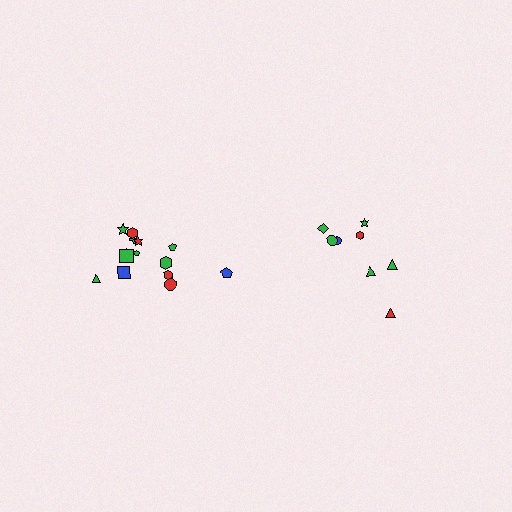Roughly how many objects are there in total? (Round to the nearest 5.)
Roughly 25 objects in total.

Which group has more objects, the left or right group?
The left group.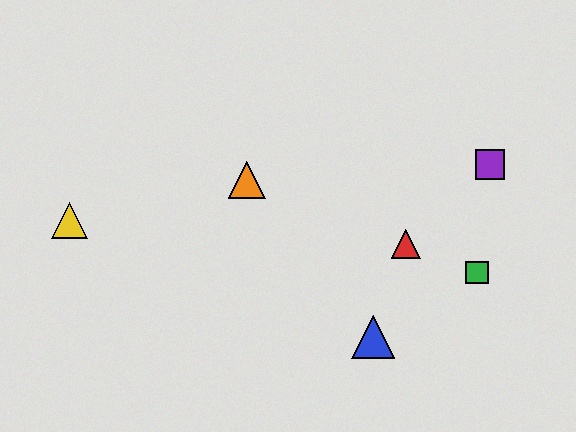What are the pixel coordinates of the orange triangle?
The orange triangle is at (247, 180).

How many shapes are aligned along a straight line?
3 shapes (the red triangle, the green square, the orange triangle) are aligned along a straight line.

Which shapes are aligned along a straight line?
The red triangle, the green square, the orange triangle are aligned along a straight line.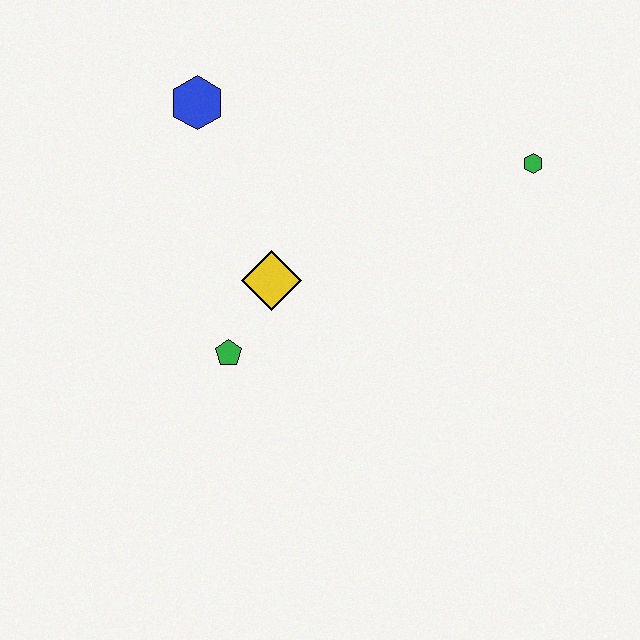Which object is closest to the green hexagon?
The yellow diamond is closest to the green hexagon.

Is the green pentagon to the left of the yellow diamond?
Yes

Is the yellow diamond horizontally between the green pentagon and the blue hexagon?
No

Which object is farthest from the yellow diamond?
The green hexagon is farthest from the yellow diamond.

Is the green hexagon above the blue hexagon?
No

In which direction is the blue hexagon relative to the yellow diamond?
The blue hexagon is above the yellow diamond.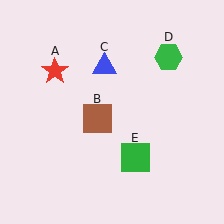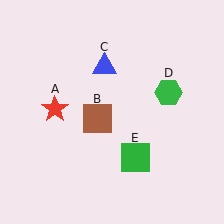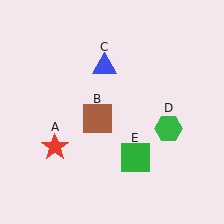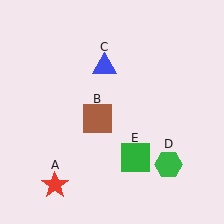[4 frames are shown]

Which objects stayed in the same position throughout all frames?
Brown square (object B) and blue triangle (object C) and green square (object E) remained stationary.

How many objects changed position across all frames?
2 objects changed position: red star (object A), green hexagon (object D).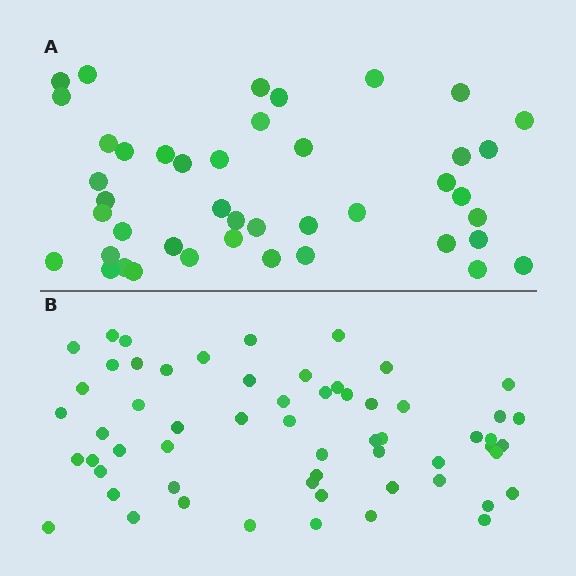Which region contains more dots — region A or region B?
Region B (the bottom region) has more dots.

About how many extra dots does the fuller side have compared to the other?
Region B has approximately 15 more dots than region A.